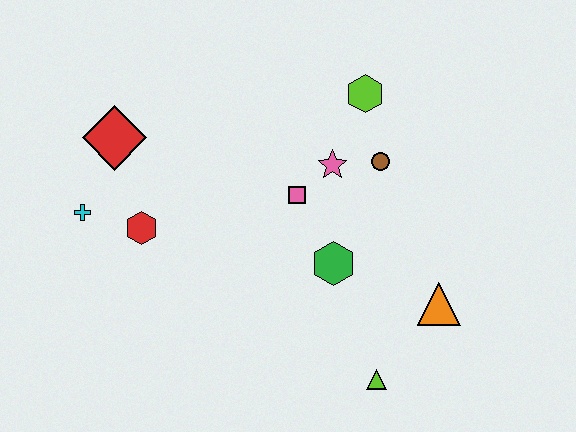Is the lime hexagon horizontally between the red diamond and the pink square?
No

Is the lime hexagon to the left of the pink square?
No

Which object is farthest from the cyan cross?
The orange triangle is farthest from the cyan cross.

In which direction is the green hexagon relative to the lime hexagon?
The green hexagon is below the lime hexagon.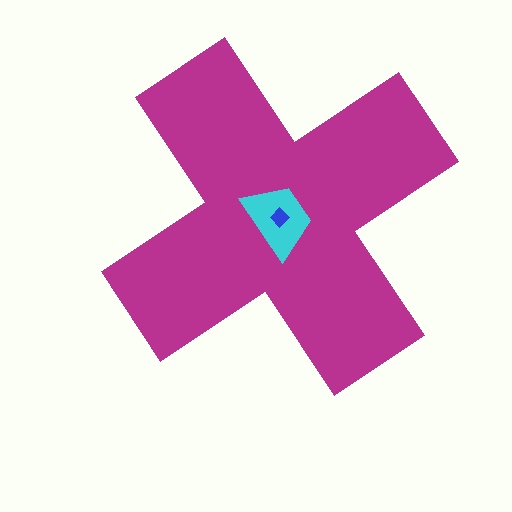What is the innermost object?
The blue diamond.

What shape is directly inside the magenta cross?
The cyan trapezoid.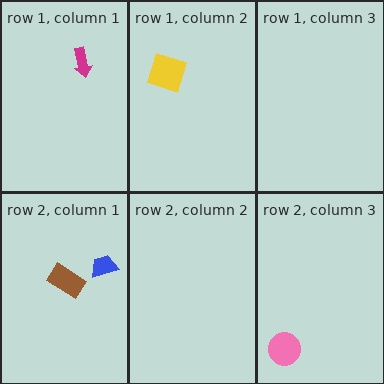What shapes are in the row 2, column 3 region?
The pink circle.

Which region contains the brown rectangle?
The row 2, column 1 region.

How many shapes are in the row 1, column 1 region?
1.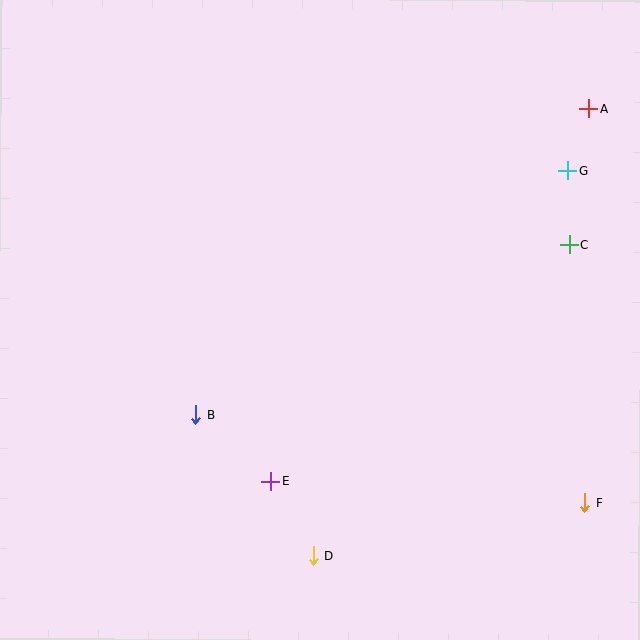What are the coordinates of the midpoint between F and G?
The midpoint between F and G is at (576, 337).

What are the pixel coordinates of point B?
Point B is at (196, 415).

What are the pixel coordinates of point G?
Point G is at (568, 171).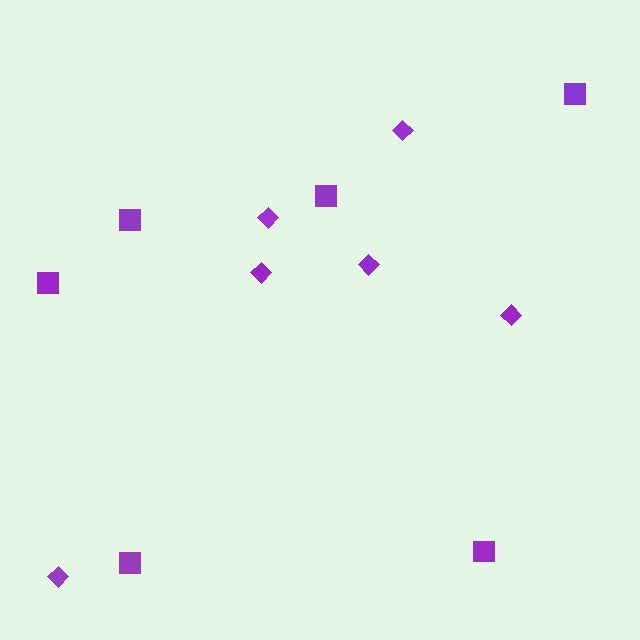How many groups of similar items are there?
There are 2 groups: one group of diamonds (6) and one group of squares (6).